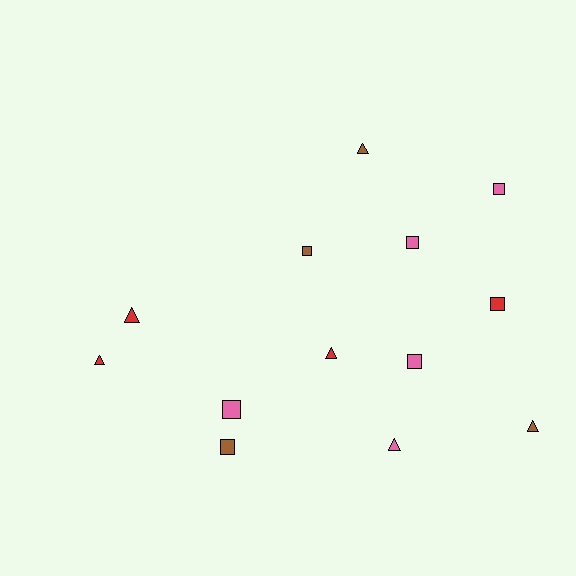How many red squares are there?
There is 1 red square.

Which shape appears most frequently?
Square, with 7 objects.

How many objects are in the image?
There are 13 objects.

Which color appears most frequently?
Pink, with 5 objects.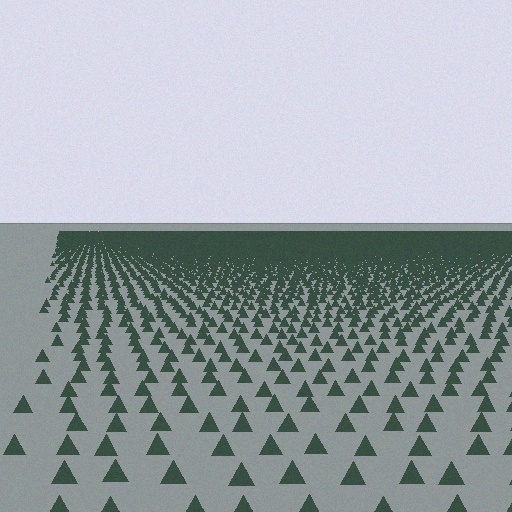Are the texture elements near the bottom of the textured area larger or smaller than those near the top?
Larger. Near the bottom, elements are closer to the viewer and appear at a bigger on-screen size.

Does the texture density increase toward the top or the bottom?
Density increases toward the top.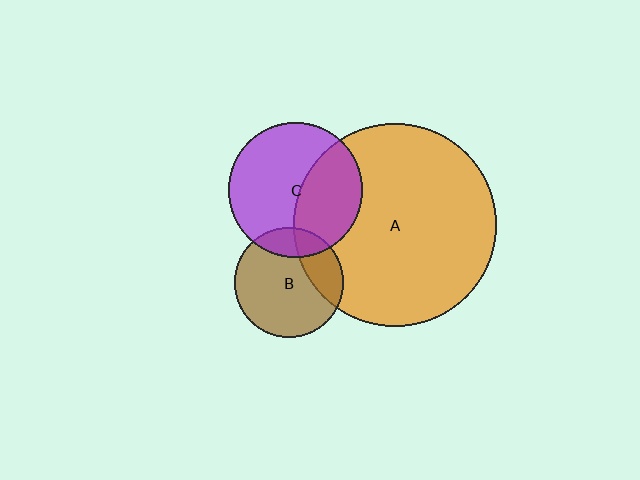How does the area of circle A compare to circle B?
Approximately 3.4 times.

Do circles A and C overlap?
Yes.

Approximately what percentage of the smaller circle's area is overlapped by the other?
Approximately 40%.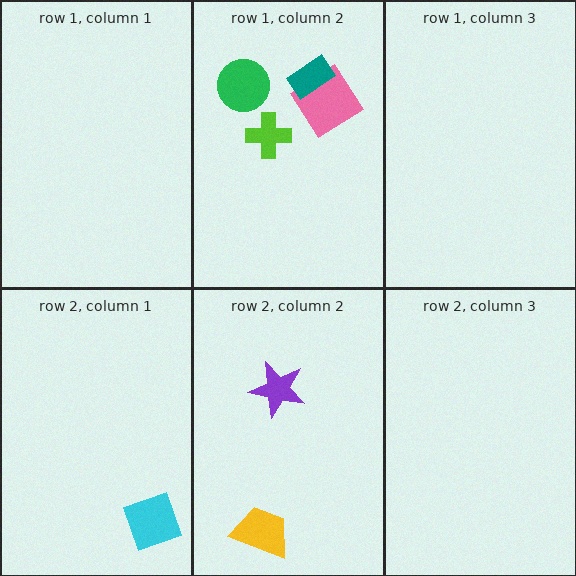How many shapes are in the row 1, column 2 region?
4.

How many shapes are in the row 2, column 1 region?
1.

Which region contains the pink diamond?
The row 1, column 2 region.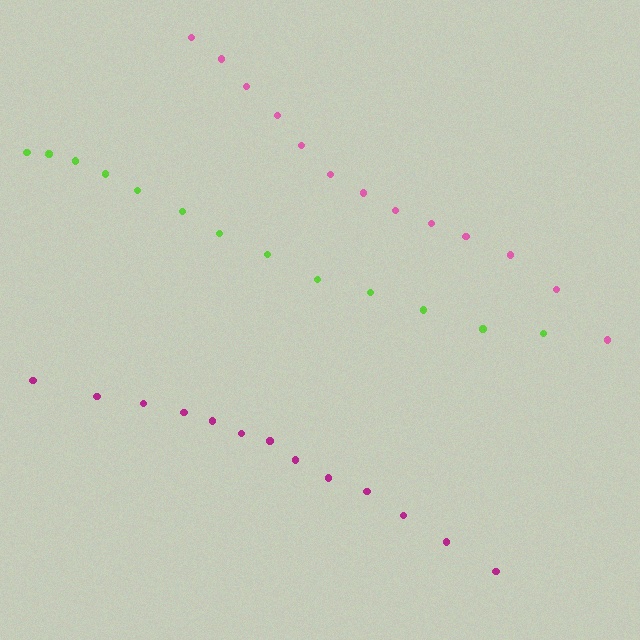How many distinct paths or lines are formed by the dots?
There are 3 distinct paths.